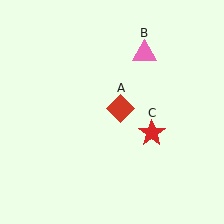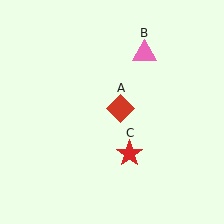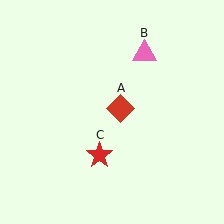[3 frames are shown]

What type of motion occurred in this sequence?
The red star (object C) rotated clockwise around the center of the scene.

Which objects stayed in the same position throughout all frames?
Red diamond (object A) and pink triangle (object B) remained stationary.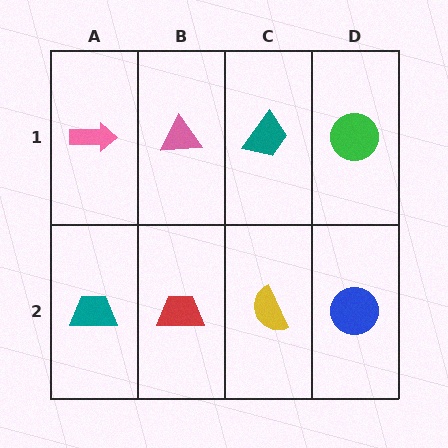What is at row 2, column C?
A yellow semicircle.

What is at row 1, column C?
A teal trapezoid.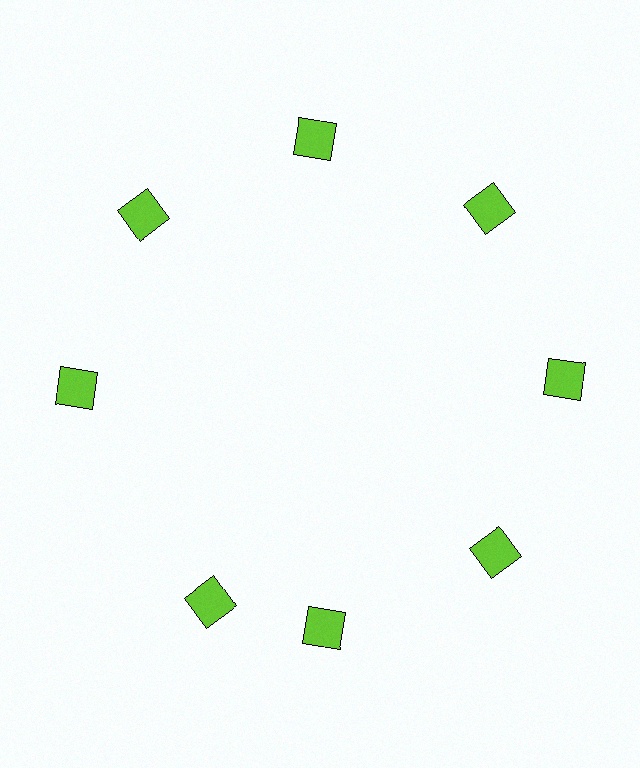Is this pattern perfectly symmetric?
No. The 8 lime squares are arranged in a ring, but one element near the 8 o'clock position is rotated out of alignment along the ring, breaking the 8-fold rotational symmetry.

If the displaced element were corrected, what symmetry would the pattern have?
It would have 8-fold rotational symmetry — the pattern would map onto itself every 45 degrees.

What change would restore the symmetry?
The symmetry would be restored by rotating it back into even spacing with its neighbors so that all 8 squares sit at equal angles and equal distance from the center.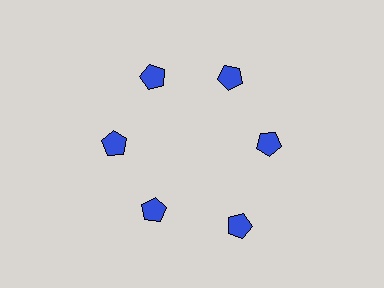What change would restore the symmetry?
The symmetry would be restored by moving it inward, back onto the ring so that all 6 pentagons sit at equal angles and equal distance from the center.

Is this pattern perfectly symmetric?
No. The 6 blue pentagons are arranged in a ring, but one element near the 5 o'clock position is pushed outward from the center, breaking the 6-fold rotational symmetry.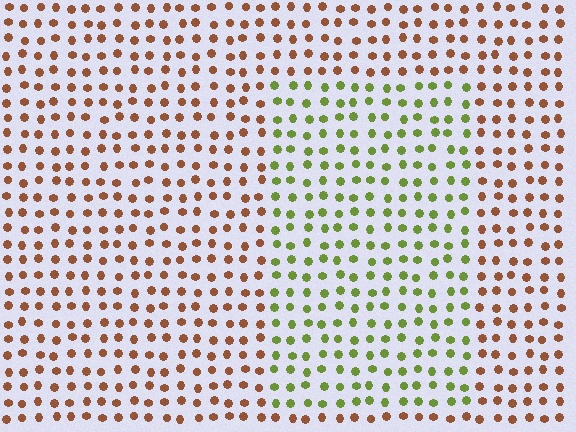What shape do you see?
I see a rectangle.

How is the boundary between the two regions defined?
The boundary is defined purely by a slight shift in hue (about 68 degrees). Spacing, size, and orientation are identical on both sides.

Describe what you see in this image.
The image is filled with small brown elements in a uniform arrangement. A rectangle-shaped region is visible where the elements are tinted to a slightly different hue, forming a subtle color boundary.